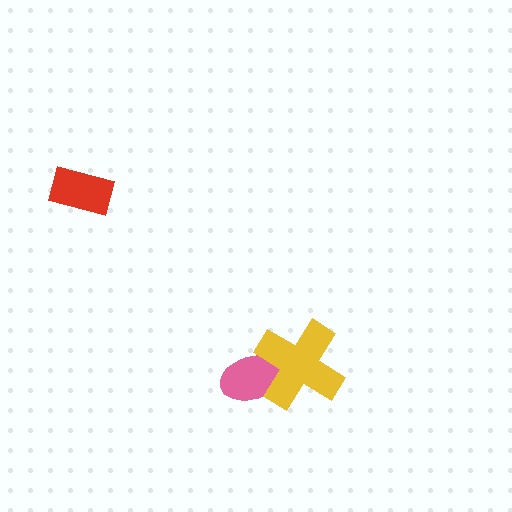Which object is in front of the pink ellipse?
The yellow cross is in front of the pink ellipse.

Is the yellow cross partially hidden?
No, no other shape covers it.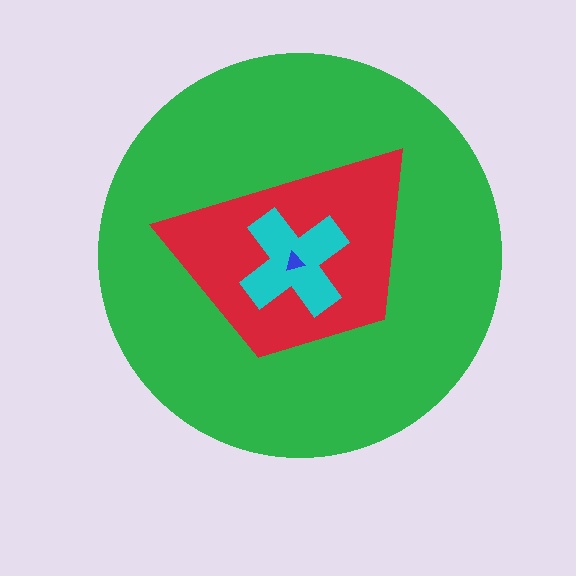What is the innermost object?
The blue triangle.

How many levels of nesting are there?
4.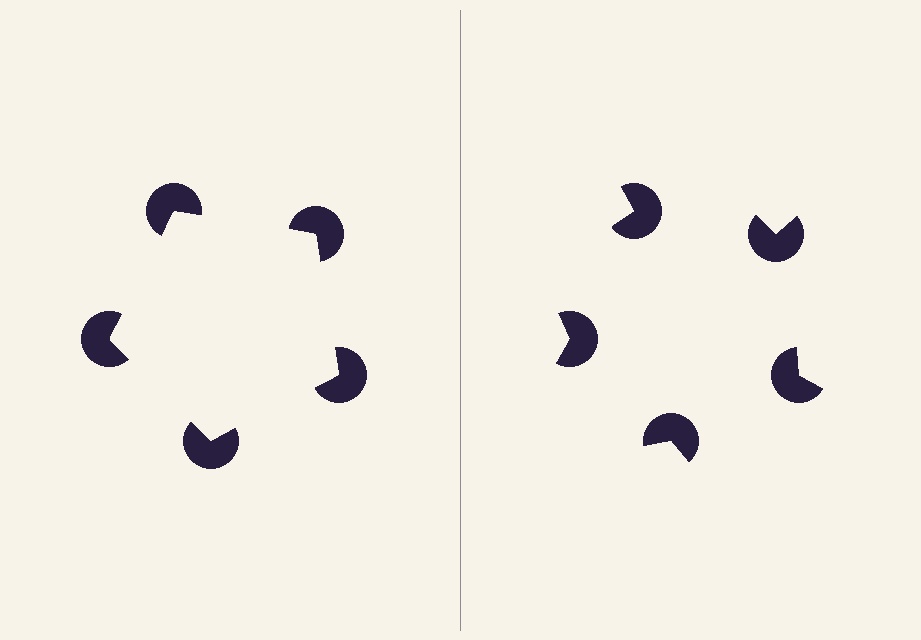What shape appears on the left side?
An illusory pentagon.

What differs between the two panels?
The pac-man discs are positioned identically on both sides; only the wedge orientations differ. On the left they align to a pentagon; on the right they are misaligned.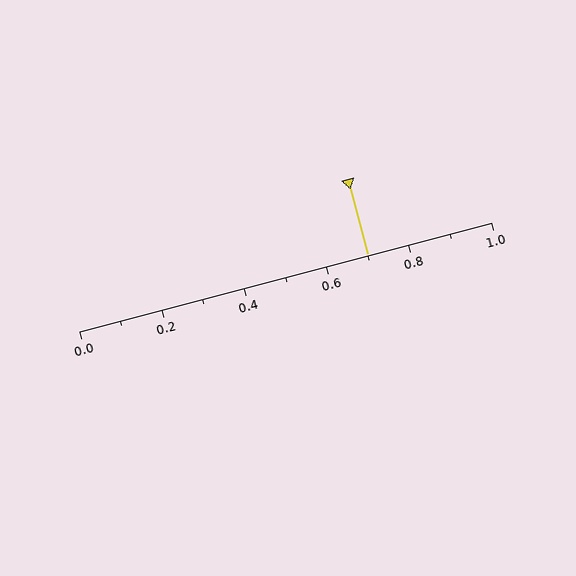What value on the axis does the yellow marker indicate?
The marker indicates approximately 0.7.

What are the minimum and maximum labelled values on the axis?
The axis runs from 0.0 to 1.0.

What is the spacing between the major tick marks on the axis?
The major ticks are spaced 0.2 apart.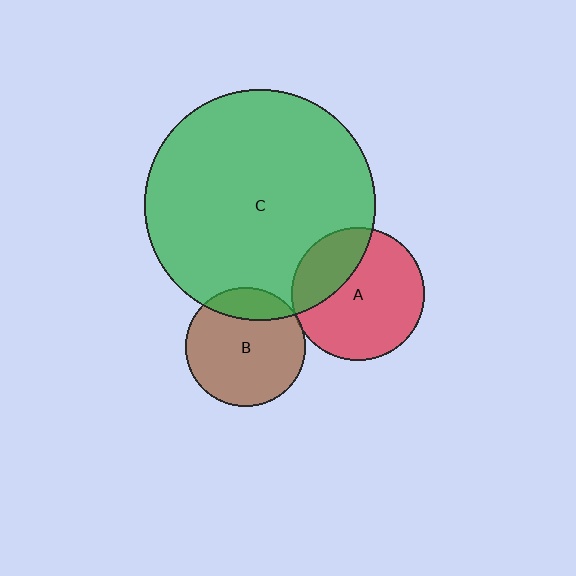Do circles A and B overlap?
Yes.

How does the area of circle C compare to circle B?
Approximately 3.8 times.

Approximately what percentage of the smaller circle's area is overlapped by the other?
Approximately 5%.